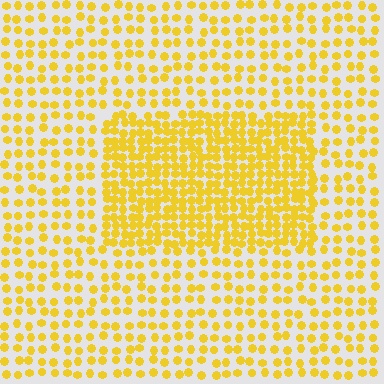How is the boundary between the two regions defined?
The boundary is defined by a change in element density (approximately 2.1x ratio). All elements are the same color, size, and shape.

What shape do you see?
I see a rectangle.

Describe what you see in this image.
The image contains small yellow elements arranged at two different densities. A rectangle-shaped region is visible where the elements are more densely packed than the surrounding area.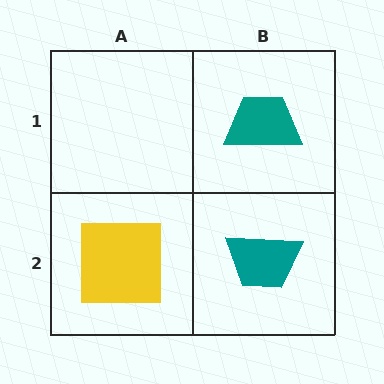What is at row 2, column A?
A yellow square.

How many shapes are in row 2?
2 shapes.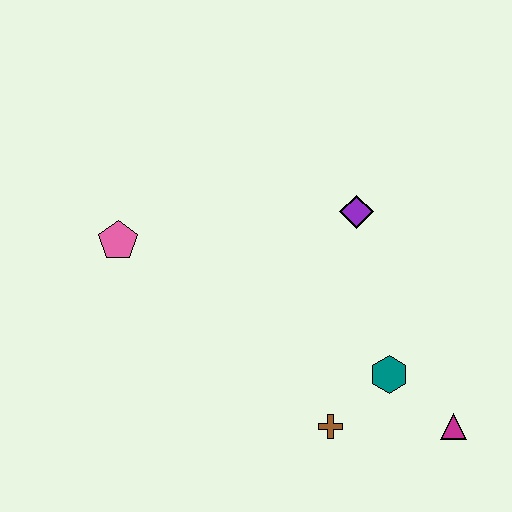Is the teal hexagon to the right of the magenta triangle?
No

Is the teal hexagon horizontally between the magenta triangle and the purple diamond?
Yes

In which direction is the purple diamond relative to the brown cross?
The purple diamond is above the brown cross.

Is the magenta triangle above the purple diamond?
No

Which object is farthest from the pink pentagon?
The magenta triangle is farthest from the pink pentagon.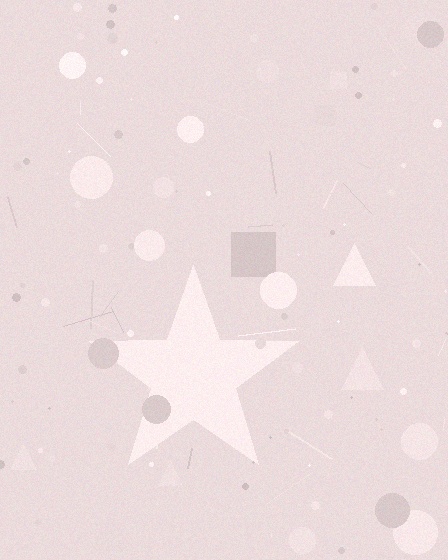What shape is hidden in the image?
A star is hidden in the image.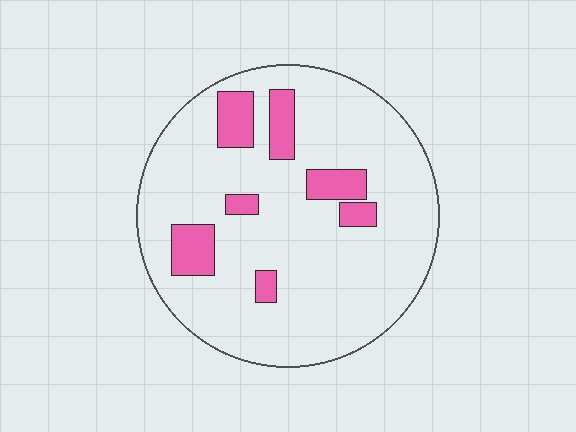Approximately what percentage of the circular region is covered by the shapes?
Approximately 15%.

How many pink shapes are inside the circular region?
7.